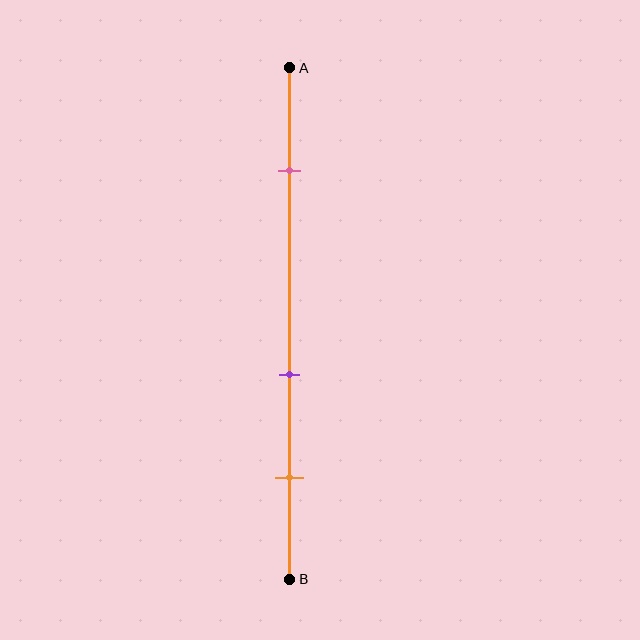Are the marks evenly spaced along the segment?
No, the marks are not evenly spaced.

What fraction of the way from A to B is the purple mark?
The purple mark is approximately 60% (0.6) of the way from A to B.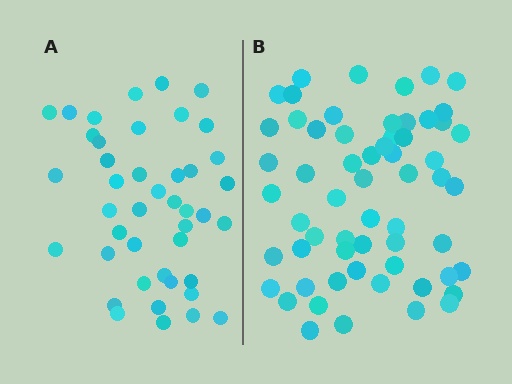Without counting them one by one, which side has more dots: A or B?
Region B (the right region) has more dots.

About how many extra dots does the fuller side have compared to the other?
Region B has approximately 15 more dots than region A.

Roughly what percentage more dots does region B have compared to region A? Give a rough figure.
About 40% more.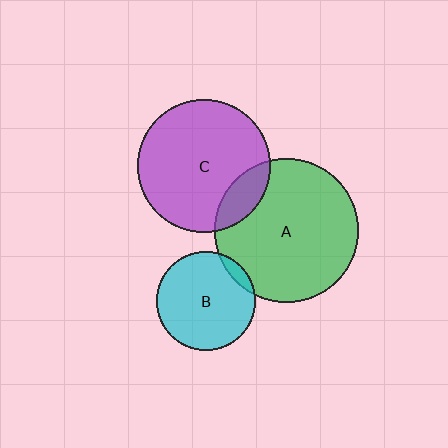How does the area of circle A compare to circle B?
Approximately 2.1 times.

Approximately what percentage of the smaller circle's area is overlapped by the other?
Approximately 5%.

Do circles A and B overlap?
Yes.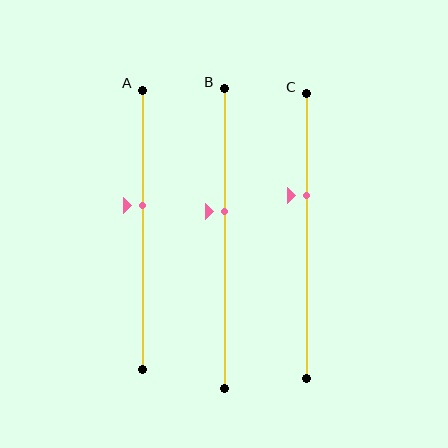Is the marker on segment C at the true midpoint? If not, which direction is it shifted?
No, the marker on segment C is shifted upward by about 14% of the segment length.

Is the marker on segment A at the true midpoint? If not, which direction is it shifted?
No, the marker on segment A is shifted upward by about 9% of the segment length.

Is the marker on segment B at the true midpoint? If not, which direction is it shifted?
No, the marker on segment B is shifted upward by about 9% of the segment length.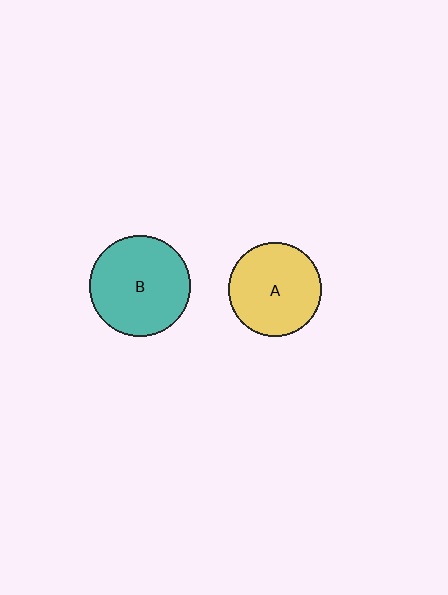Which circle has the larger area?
Circle B (teal).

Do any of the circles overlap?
No, none of the circles overlap.